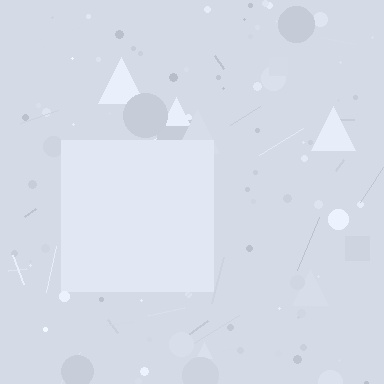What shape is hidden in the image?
A square is hidden in the image.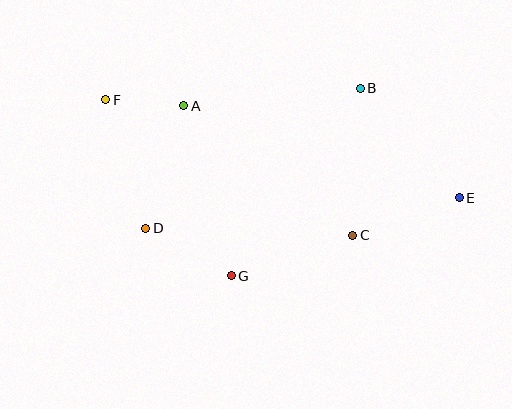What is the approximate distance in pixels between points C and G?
The distance between C and G is approximately 128 pixels.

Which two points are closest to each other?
Points A and F are closest to each other.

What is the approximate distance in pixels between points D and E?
The distance between D and E is approximately 315 pixels.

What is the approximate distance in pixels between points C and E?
The distance between C and E is approximately 113 pixels.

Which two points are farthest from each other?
Points E and F are farthest from each other.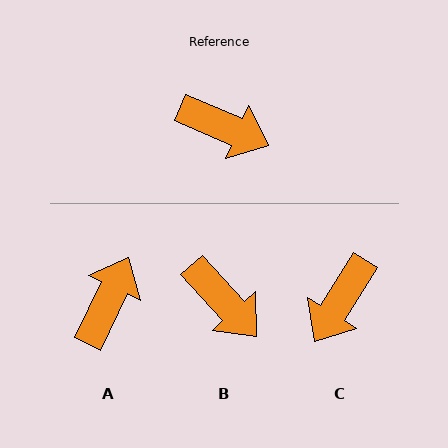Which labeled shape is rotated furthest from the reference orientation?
C, about 99 degrees away.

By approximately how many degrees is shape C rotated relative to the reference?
Approximately 99 degrees clockwise.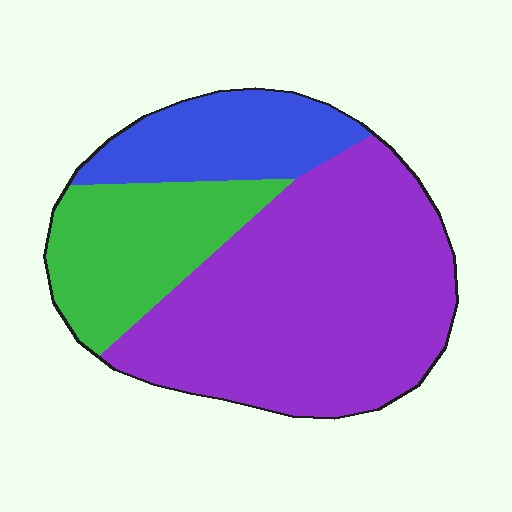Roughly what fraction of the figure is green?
Green covers about 25% of the figure.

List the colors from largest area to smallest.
From largest to smallest: purple, green, blue.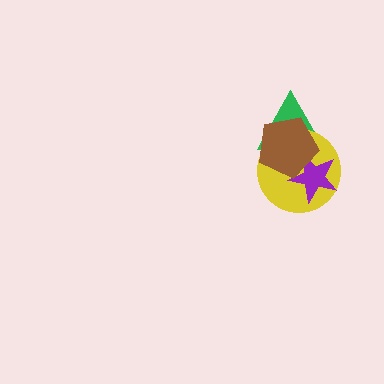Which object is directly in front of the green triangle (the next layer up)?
The yellow circle is directly in front of the green triangle.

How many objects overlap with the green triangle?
3 objects overlap with the green triangle.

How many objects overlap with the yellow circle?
3 objects overlap with the yellow circle.